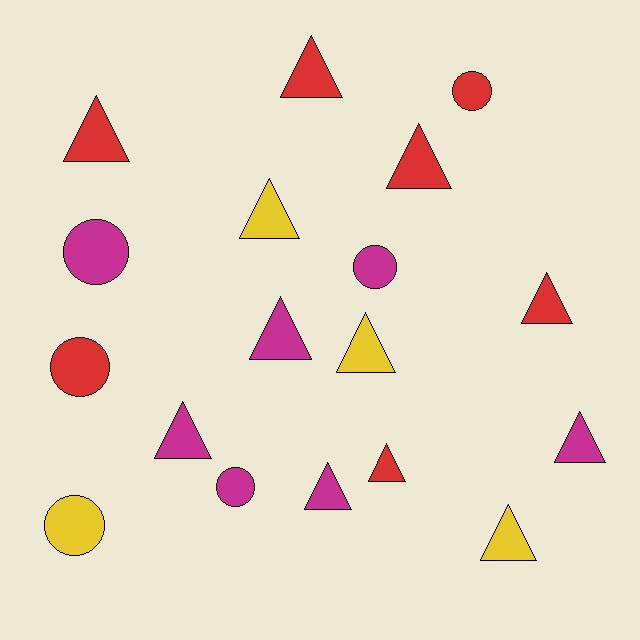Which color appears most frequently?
Red, with 7 objects.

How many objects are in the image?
There are 18 objects.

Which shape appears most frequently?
Triangle, with 12 objects.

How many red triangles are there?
There are 5 red triangles.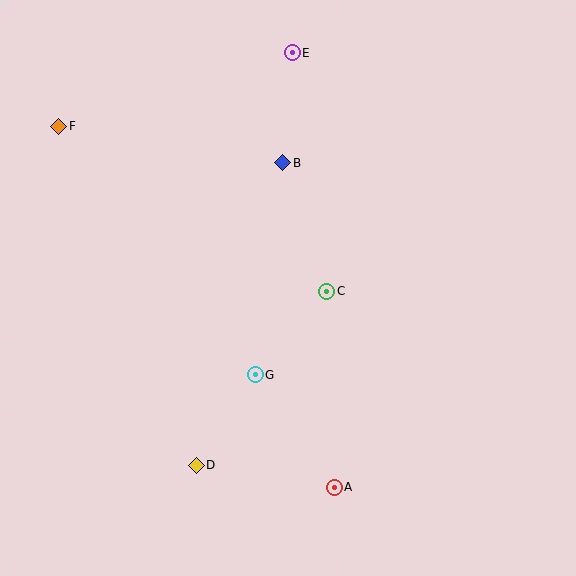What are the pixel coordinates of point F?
Point F is at (58, 126).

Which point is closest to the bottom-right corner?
Point A is closest to the bottom-right corner.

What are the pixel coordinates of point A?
Point A is at (334, 487).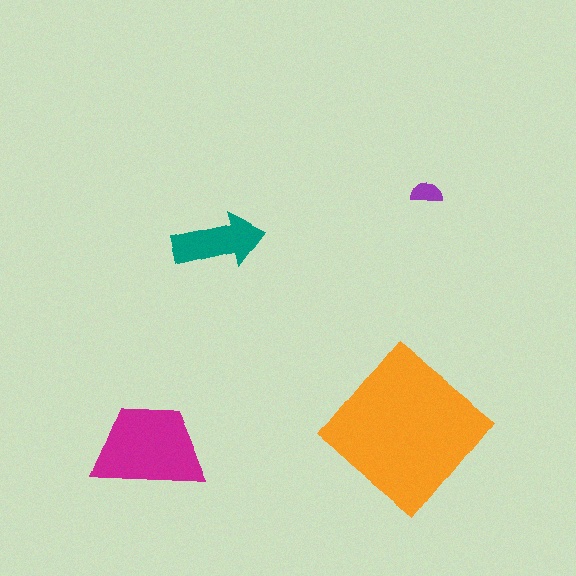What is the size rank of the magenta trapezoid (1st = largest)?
2nd.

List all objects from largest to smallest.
The orange diamond, the magenta trapezoid, the teal arrow, the purple semicircle.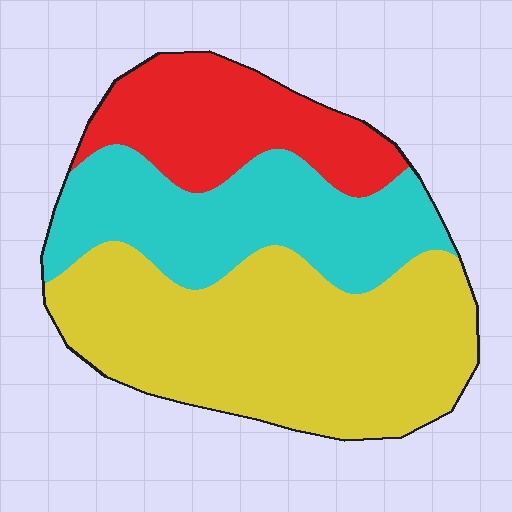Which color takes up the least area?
Red, at roughly 20%.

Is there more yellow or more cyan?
Yellow.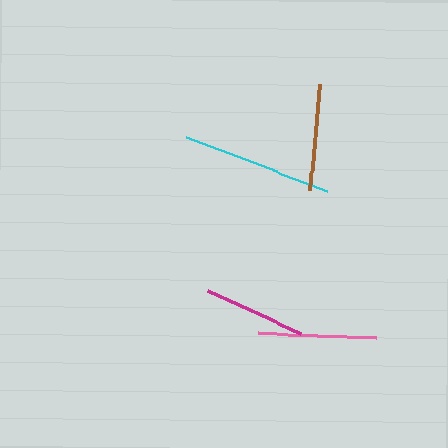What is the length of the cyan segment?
The cyan segment is approximately 152 pixels long.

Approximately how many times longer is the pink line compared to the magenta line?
The pink line is approximately 1.2 times the length of the magenta line.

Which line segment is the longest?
The cyan line is the longest at approximately 152 pixels.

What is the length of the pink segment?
The pink segment is approximately 119 pixels long.